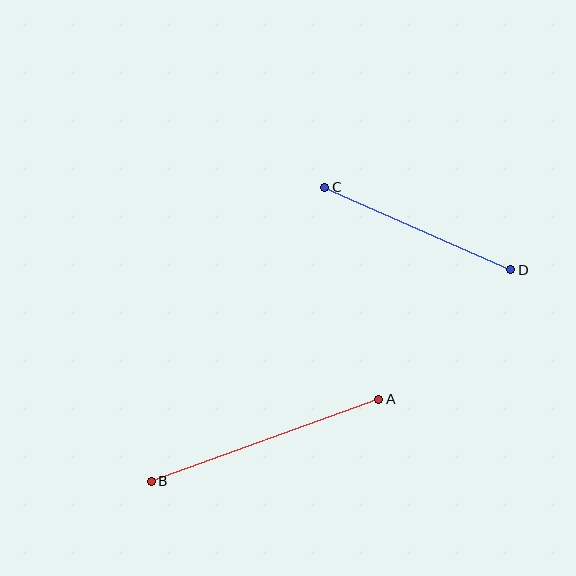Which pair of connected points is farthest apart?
Points A and B are farthest apart.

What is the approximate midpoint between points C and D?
The midpoint is at approximately (418, 228) pixels.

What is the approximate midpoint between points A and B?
The midpoint is at approximately (265, 440) pixels.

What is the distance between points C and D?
The distance is approximately 204 pixels.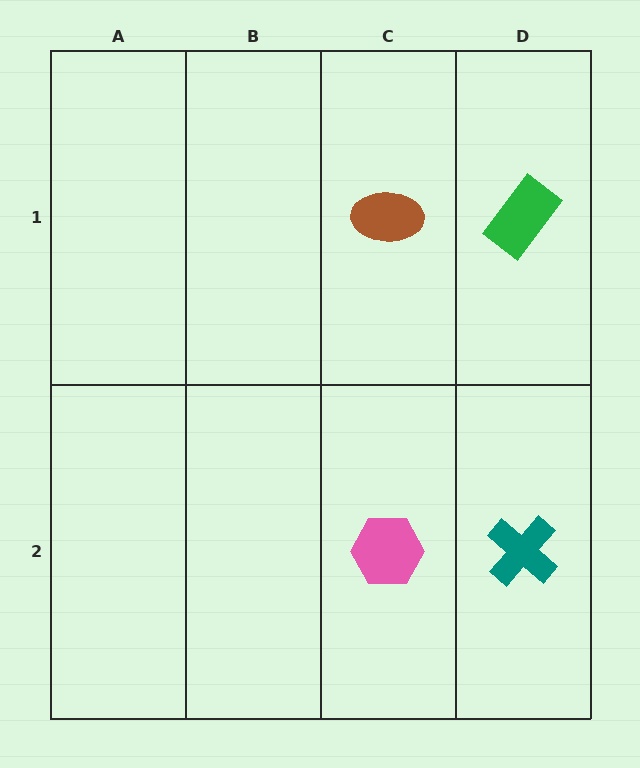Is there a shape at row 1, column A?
No, that cell is empty.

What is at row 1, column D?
A green rectangle.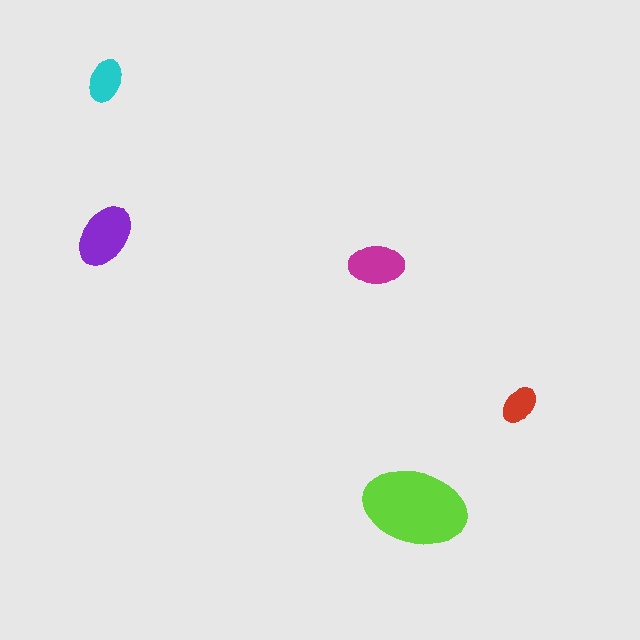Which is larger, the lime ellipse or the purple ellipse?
The lime one.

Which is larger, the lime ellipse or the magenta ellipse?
The lime one.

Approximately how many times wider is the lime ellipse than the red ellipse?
About 2.5 times wider.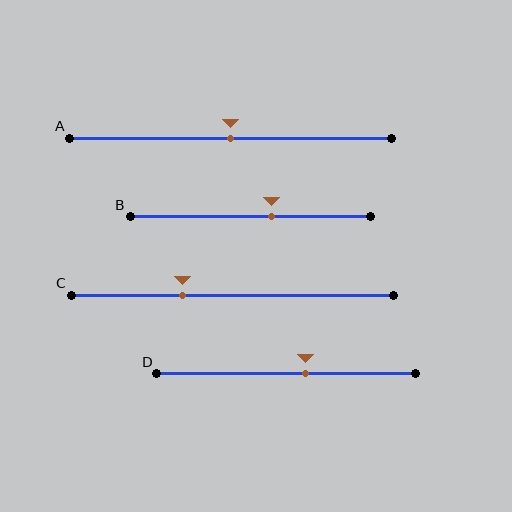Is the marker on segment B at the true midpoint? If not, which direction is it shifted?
No, the marker on segment B is shifted to the right by about 9% of the segment length.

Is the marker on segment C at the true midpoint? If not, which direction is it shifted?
No, the marker on segment C is shifted to the left by about 15% of the segment length.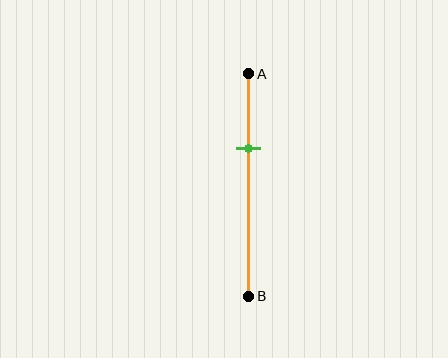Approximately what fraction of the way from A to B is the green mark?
The green mark is approximately 35% of the way from A to B.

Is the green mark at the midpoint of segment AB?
No, the mark is at about 35% from A, not at the 50% midpoint.